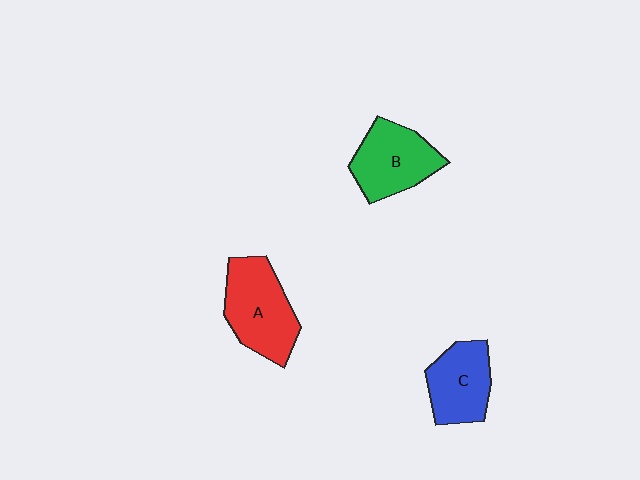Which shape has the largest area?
Shape A (red).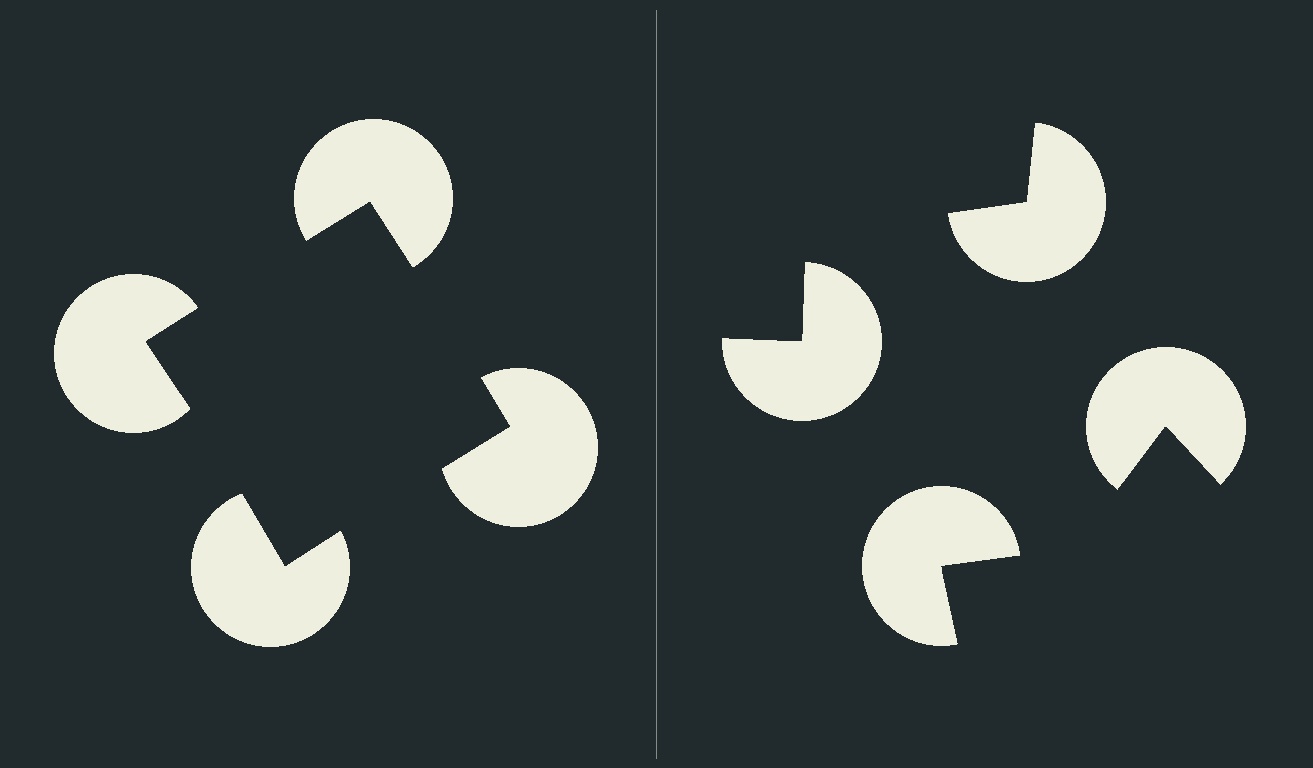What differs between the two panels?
The pac-man discs are positioned identically on both sides; only the wedge orientations differ. On the left they align to a square; on the right they are misaligned.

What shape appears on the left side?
An illusory square.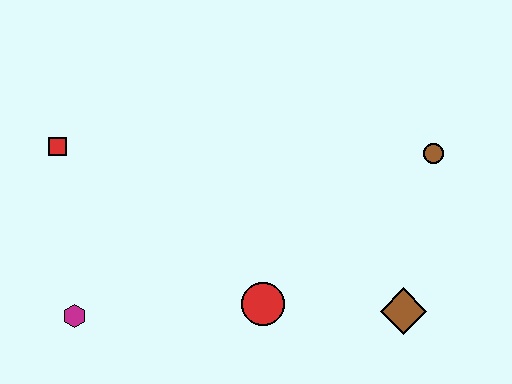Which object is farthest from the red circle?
The red square is farthest from the red circle.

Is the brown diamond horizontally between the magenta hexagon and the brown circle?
Yes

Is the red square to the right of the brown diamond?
No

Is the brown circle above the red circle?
Yes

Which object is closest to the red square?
The magenta hexagon is closest to the red square.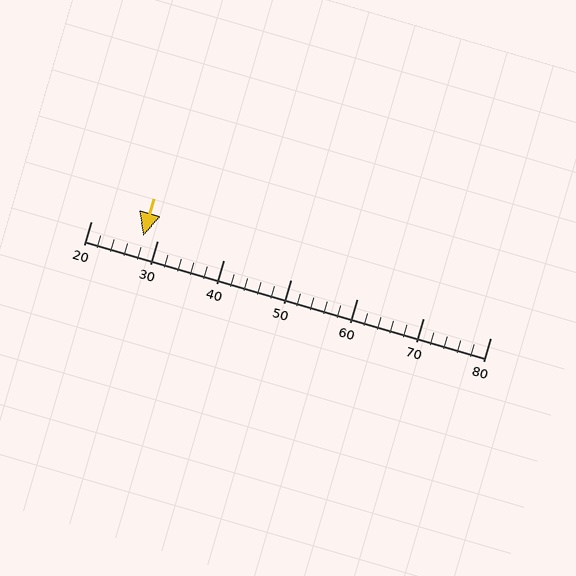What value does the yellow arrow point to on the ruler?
The yellow arrow points to approximately 28.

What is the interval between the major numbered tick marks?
The major tick marks are spaced 10 units apart.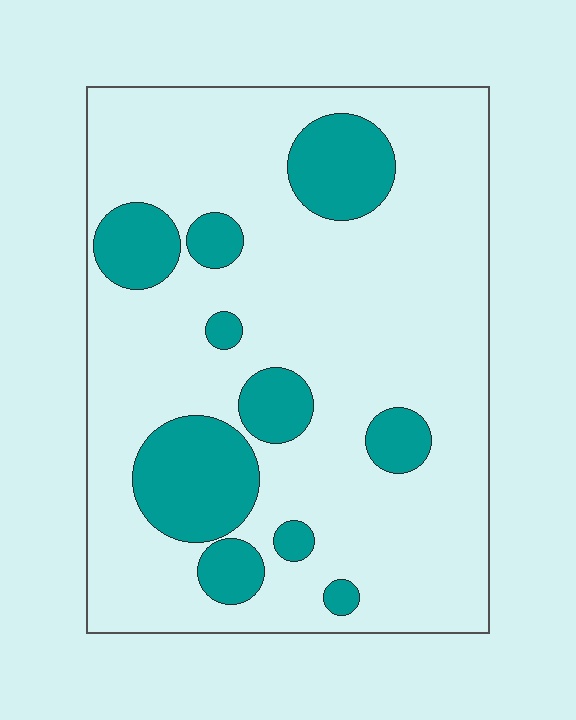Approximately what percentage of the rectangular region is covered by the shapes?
Approximately 20%.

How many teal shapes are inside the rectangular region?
10.